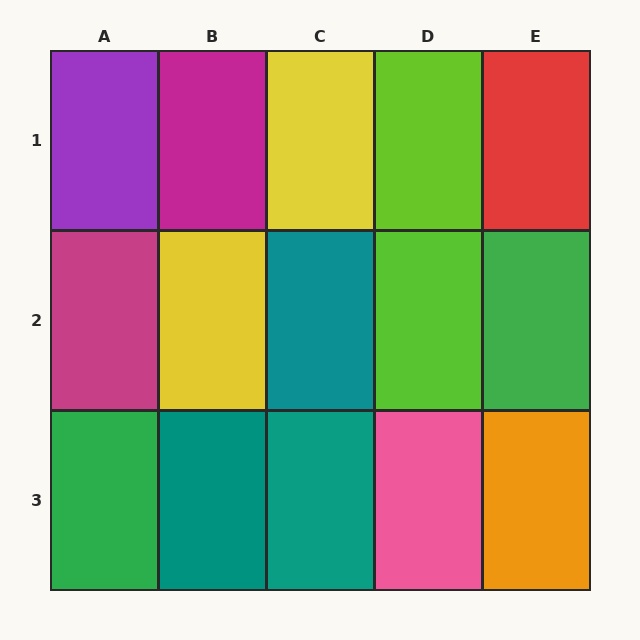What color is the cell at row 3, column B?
Teal.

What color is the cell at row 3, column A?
Green.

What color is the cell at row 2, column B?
Yellow.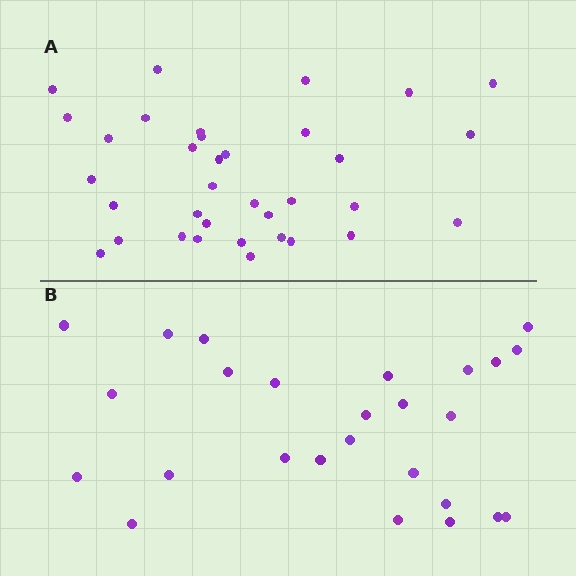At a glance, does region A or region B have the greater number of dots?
Region A (the top region) has more dots.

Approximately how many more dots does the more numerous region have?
Region A has roughly 8 or so more dots than region B.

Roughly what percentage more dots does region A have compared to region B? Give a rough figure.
About 35% more.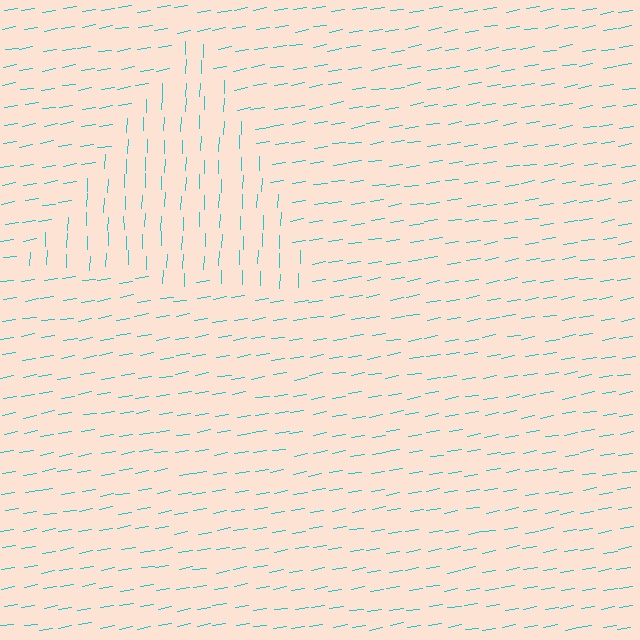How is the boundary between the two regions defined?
The boundary is defined purely by a change in line orientation (approximately 78 degrees difference). All lines are the same color and thickness.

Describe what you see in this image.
The image is filled with small cyan line segments. A triangle region in the image has lines oriented differently from the surrounding lines, creating a visible texture boundary.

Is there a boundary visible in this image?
Yes, there is a texture boundary formed by a change in line orientation.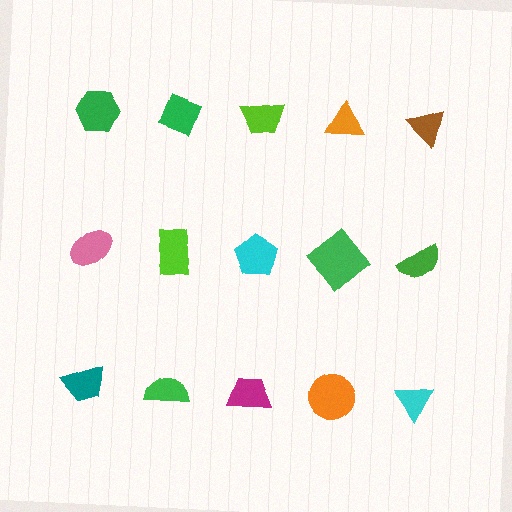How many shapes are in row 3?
5 shapes.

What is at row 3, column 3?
A magenta trapezoid.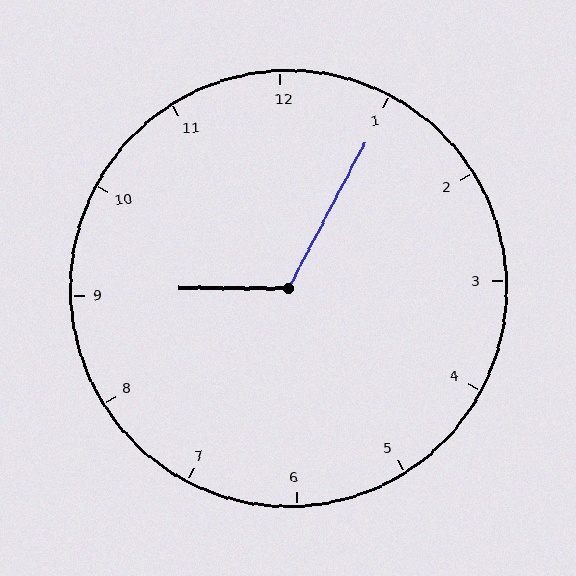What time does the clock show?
9:05.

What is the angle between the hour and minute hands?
Approximately 118 degrees.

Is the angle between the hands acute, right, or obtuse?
It is obtuse.